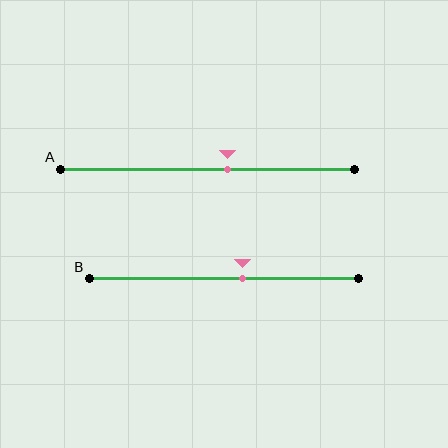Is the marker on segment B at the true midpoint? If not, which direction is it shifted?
No, the marker on segment B is shifted to the right by about 7% of the segment length.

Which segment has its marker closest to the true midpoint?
Segment A has its marker closest to the true midpoint.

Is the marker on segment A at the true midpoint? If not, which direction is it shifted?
No, the marker on segment A is shifted to the right by about 7% of the segment length.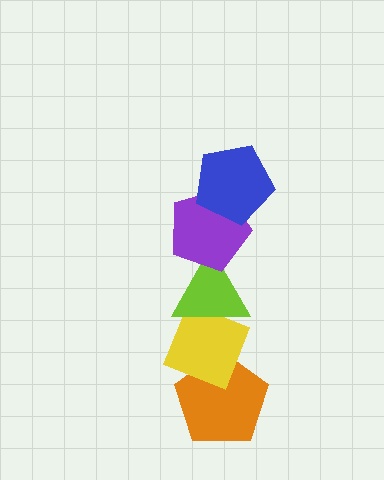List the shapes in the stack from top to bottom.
From top to bottom: the blue pentagon, the purple pentagon, the lime triangle, the yellow diamond, the orange pentagon.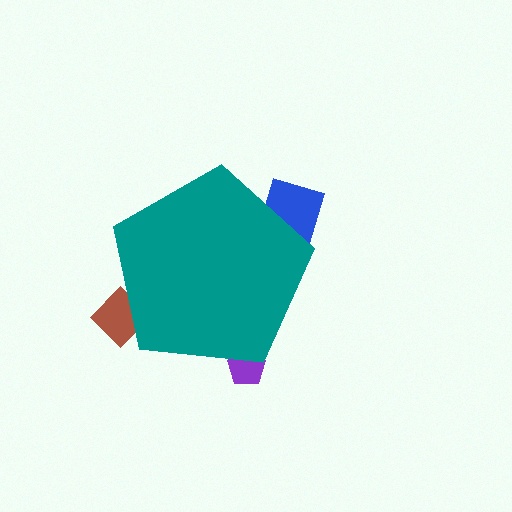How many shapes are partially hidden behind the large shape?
3 shapes are partially hidden.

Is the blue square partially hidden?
Yes, the blue square is partially hidden behind the teal pentagon.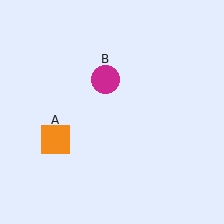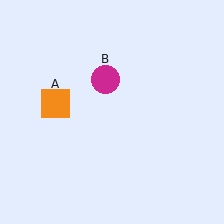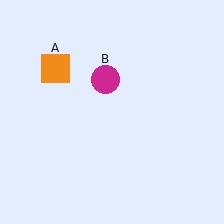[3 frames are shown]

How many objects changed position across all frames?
1 object changed position: orange square (object A).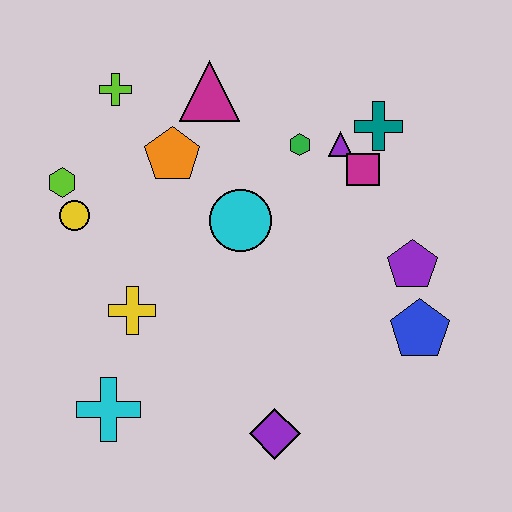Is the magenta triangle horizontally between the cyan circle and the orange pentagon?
Yes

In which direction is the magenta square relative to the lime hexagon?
The magenta square is to the right of the lime hexagon.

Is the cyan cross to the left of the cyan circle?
Yes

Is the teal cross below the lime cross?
Yes